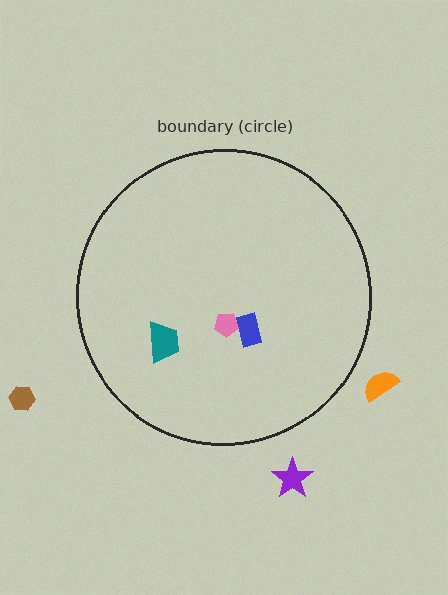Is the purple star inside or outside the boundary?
Outside.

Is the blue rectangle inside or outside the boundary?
Inside.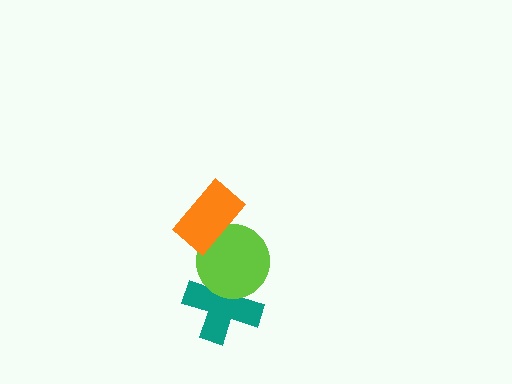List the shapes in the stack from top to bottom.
From top to bottom: the orange rectangle, the lime circle, the teal cross.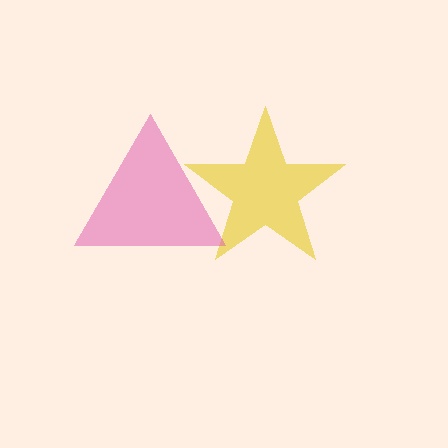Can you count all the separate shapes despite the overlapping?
Yes, there are 2 separate shapes.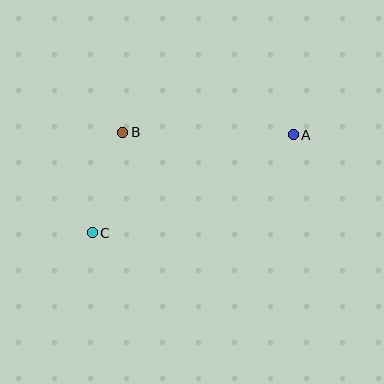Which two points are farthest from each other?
Points A and C are farthest from each other.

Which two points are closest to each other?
Points B and C are closest to each other.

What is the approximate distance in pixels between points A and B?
The distance between A and B is approximately 170 pixels.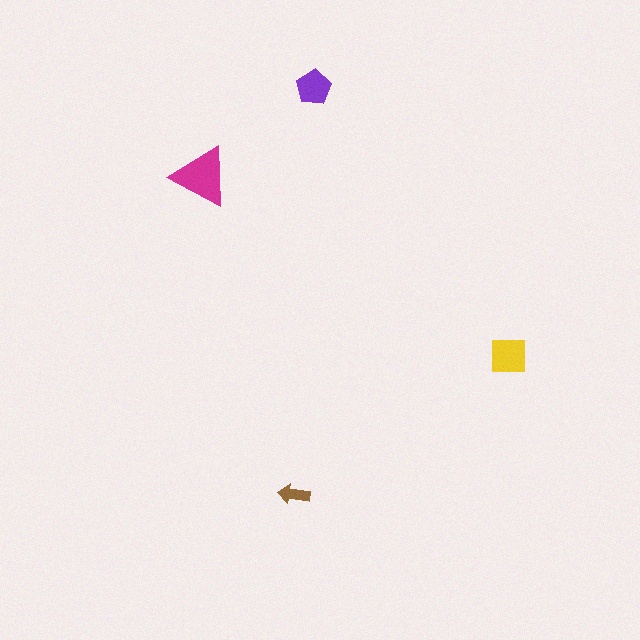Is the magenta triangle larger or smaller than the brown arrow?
Larger.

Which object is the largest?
The magenta triangle.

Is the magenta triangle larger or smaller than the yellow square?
Larger.